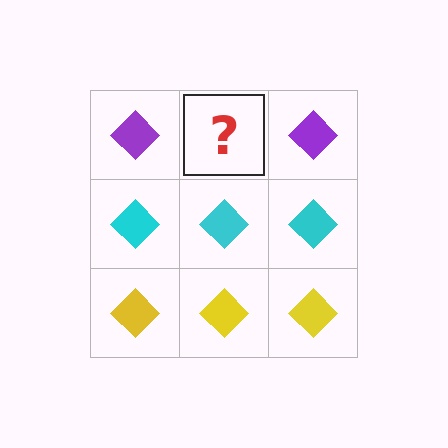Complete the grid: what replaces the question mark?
The question mark should be replaced with a purple diamond.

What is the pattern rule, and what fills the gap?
The rule is that each row has a consistent color. The gap should be filled with a purple diamond.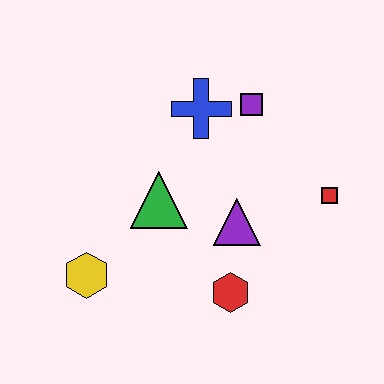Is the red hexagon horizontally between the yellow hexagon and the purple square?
Yes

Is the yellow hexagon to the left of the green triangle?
Yes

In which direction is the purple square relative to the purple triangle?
The purple square is above the purple triangle.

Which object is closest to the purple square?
The blue cross is closest to the purple square.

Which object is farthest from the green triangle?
The red square is farthest from the green triangle.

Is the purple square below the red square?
No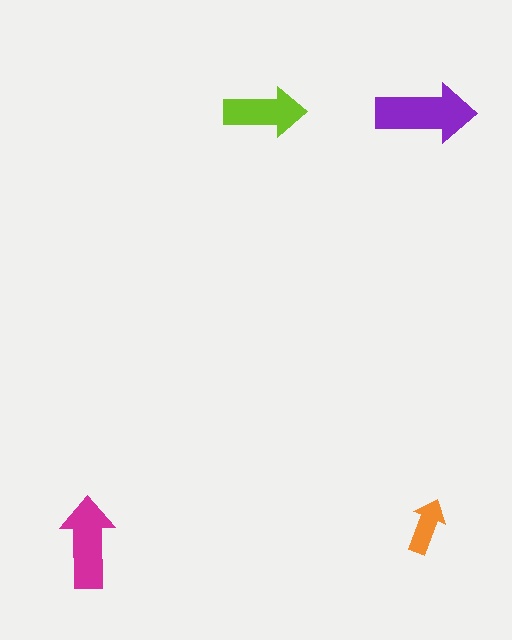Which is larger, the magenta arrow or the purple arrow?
The purple one.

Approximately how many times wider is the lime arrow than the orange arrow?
About 1.5 times wider.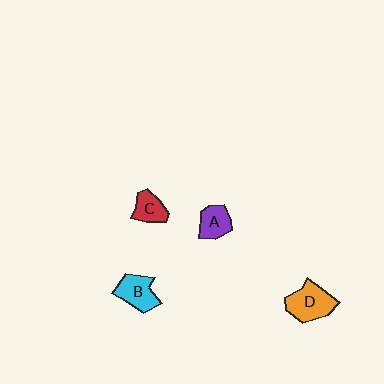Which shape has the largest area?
Shape D (orange).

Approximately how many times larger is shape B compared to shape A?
Approximately 1.3 times.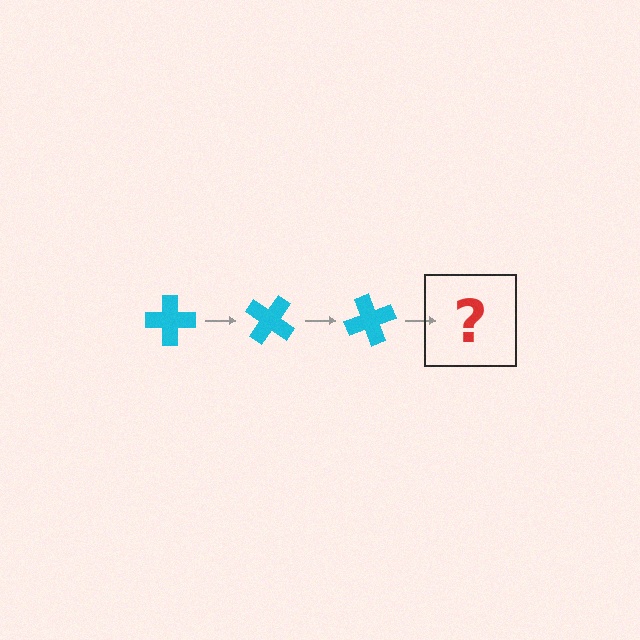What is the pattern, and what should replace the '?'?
The pattern is that the cross rotates 35 degrees each step. The '?' should be a cyan cross rotated 105 degrees.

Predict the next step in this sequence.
The next step is a cyan cross rotated 105 degrees.